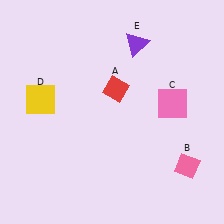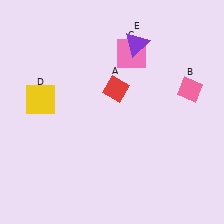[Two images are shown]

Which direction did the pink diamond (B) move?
The pink diamond (B) moved up.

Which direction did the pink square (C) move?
The pink square (C) moved up.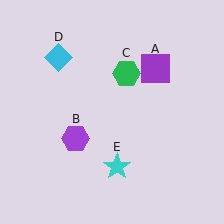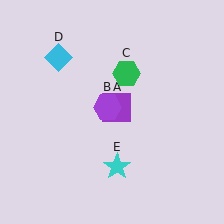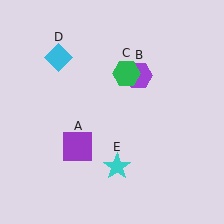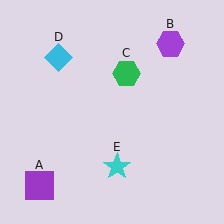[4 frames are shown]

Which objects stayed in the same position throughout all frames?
Green hexagon (object C) and cyan diamond (object D) and cyan star (object E) remained stationary.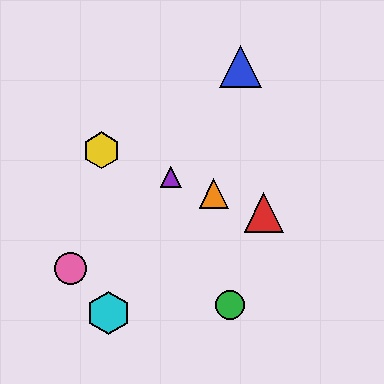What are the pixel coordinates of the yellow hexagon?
The yellow hexagon is at (102, 150).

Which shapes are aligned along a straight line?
The red triangle, the yellow hexagon, the purple triangle, the orange triangle are aligned along a straight line.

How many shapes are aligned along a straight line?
4 shapes (the red triangle, the yellow hexagon, the purple triangle, the orange triangle) are aligned along a straight line.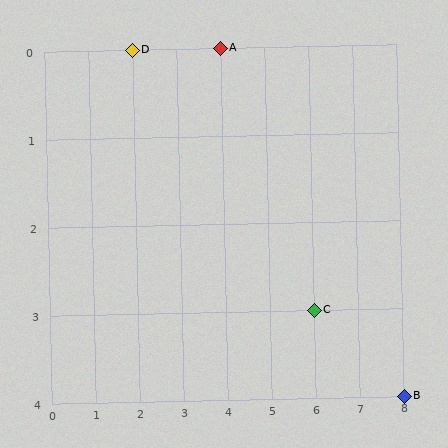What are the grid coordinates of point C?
Point C is at grid coordinates (6, 3).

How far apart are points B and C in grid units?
Points B and C are 2 columns and 1 row apart (about 2.2 grid units diagonally).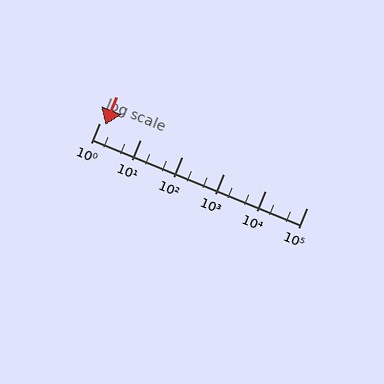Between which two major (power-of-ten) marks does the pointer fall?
The pointer is between 1 and 10.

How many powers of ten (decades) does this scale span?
The scale spans 5 decades, from 1 to 100000.